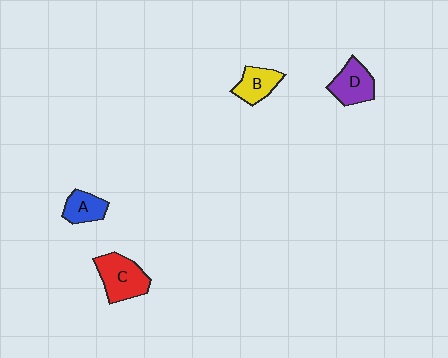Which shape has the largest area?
Shape C (red).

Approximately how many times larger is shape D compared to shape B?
Approximately 1.2 times.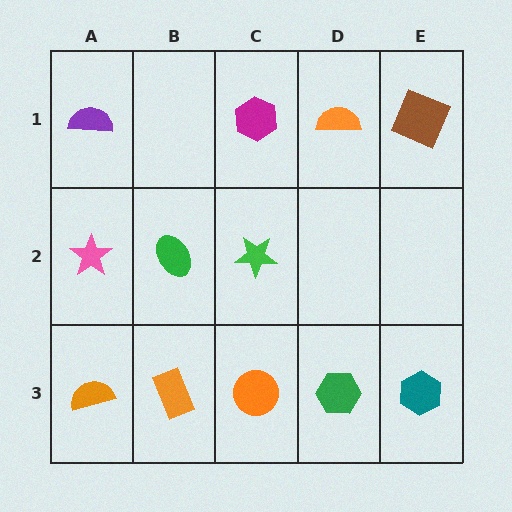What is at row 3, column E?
A teal hexagon.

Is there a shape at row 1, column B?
No, that cell is empty.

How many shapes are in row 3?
5 shapes.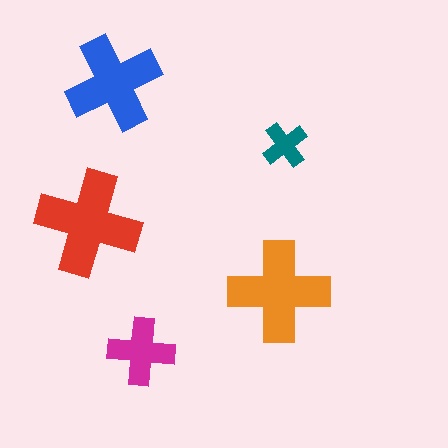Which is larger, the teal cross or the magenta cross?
The magenta one.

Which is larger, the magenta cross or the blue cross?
The blue one.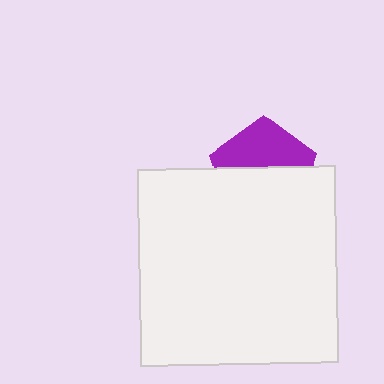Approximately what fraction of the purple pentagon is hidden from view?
Roughly 56% of the purple pentagon is hidden behind the white rectangle.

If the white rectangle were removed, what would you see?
You would see the complete purple pentagon.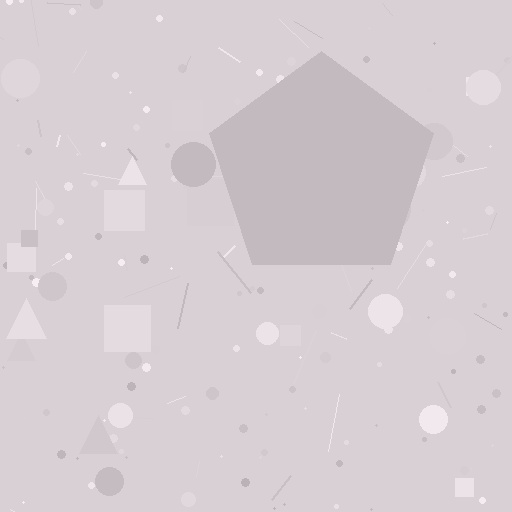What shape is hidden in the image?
A pentagon is hidden in the image.